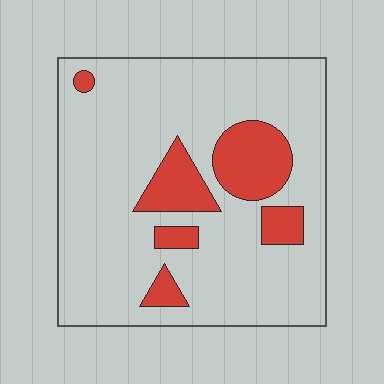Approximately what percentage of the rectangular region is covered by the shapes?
Approximately 20%.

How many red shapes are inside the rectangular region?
6.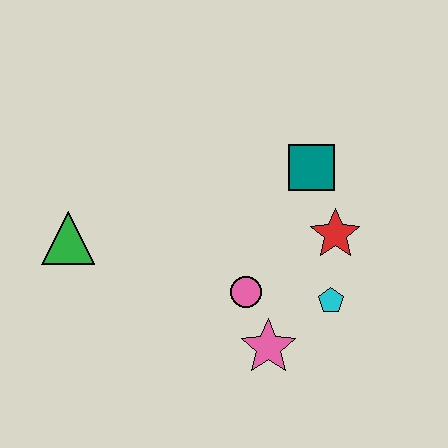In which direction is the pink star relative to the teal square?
The pink star is below the teal square.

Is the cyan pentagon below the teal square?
Yes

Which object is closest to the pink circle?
The pink star is closest to the pink circle.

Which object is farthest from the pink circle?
The green triangle is farthest from the pink circle.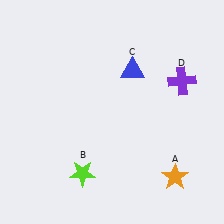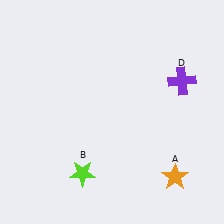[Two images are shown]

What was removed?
The blue triangle (C) was removed in Image 2.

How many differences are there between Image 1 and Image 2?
There is 1 difference between the two images.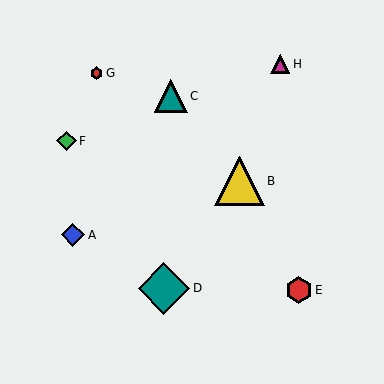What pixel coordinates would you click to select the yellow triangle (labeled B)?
Click at (240, 181) to select the yellow triangle B.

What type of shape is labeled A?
Shape A is a blue diamond.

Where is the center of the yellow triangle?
The center of the yellow triangle is at (240, 181).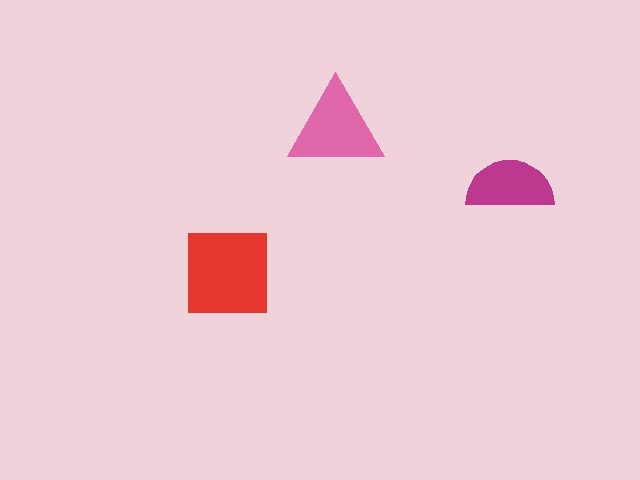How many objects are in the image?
There are 3 objects in the image.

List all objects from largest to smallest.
The red square, the pink triangle, the magenta semicircle.